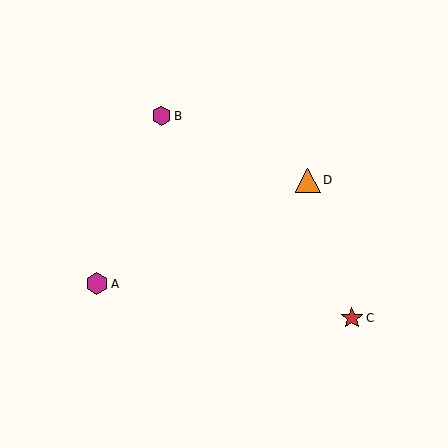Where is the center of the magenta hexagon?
The center of the magenta hexagon is at (161, 116).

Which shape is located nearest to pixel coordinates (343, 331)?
The red star (labeled C) at (352, 318) is nearest to that location.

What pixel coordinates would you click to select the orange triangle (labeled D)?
Click at (308, 180) to select the orange triangle D.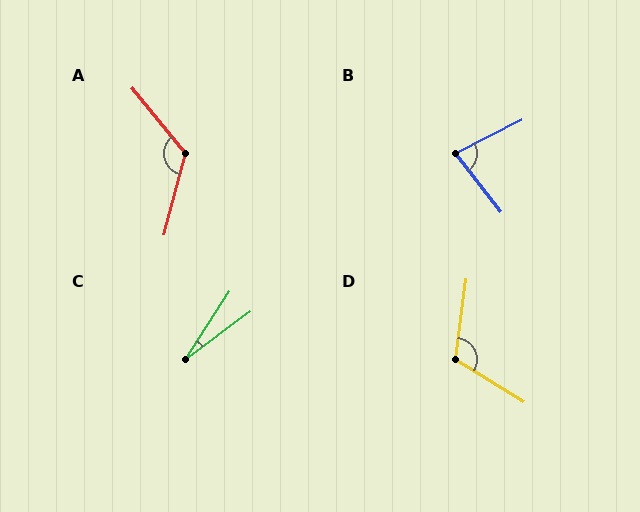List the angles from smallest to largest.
C (20°), B (79°), D (114°), A (126°).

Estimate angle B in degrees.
Approximately 79 degrees.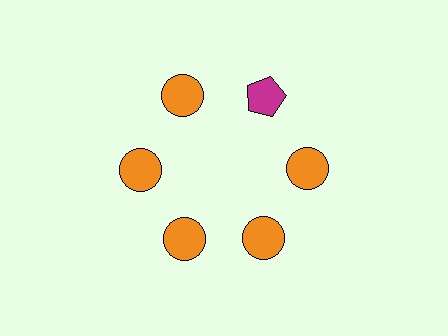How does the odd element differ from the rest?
It differs in both color (magenta instead of orange) and shape (pentagon instead of circle).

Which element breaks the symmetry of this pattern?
The magenta pentagon at roughly the 1 o'clock position breaks the symmetry. All other shapes are orange circles.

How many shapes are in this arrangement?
There are 6 shapes arranged in a ring pattern.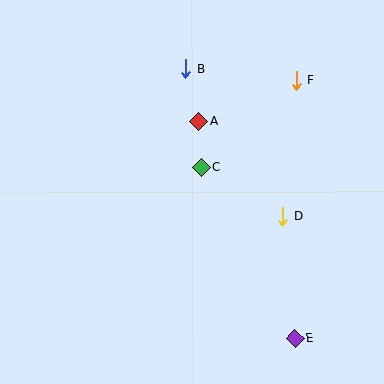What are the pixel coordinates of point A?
Point A is at (198, 121).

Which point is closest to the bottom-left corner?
Point C is closest to the bottom-left corner.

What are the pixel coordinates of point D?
Point D is at (283, 216).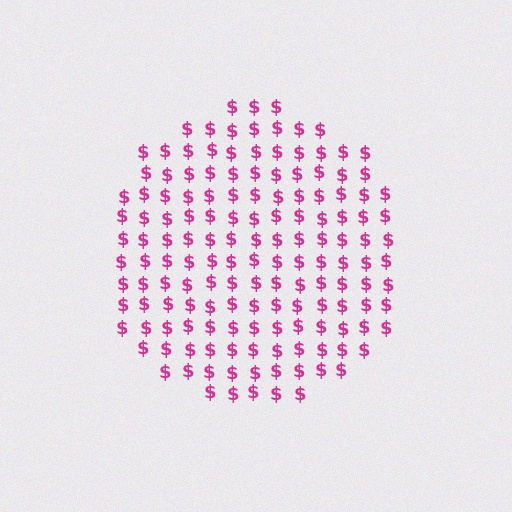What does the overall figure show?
The overall figure shows a circle.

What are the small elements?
The small elements are dollar signs.